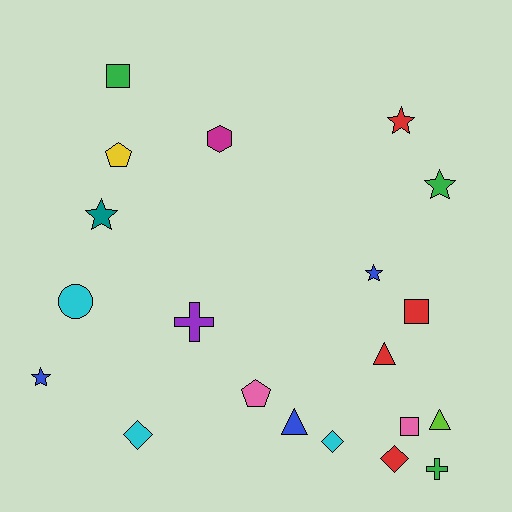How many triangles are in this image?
There are 3 triangles.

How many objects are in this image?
There are 20 objects.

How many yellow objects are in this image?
There is 1 yellow object.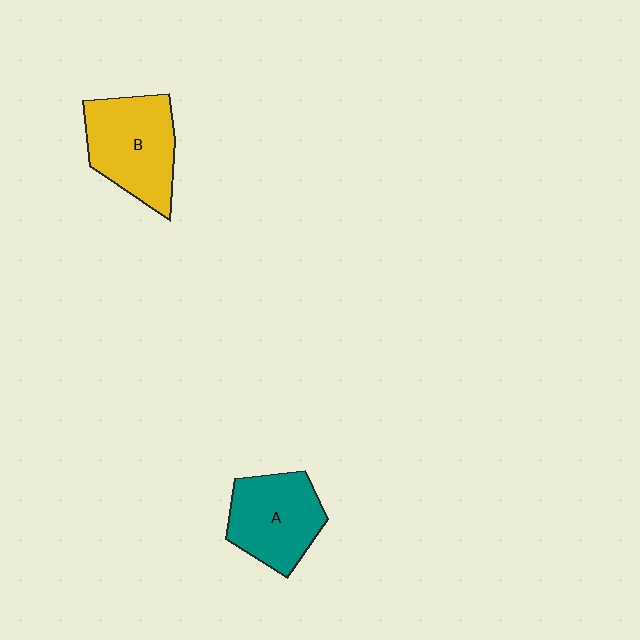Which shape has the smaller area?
Shape A (teal).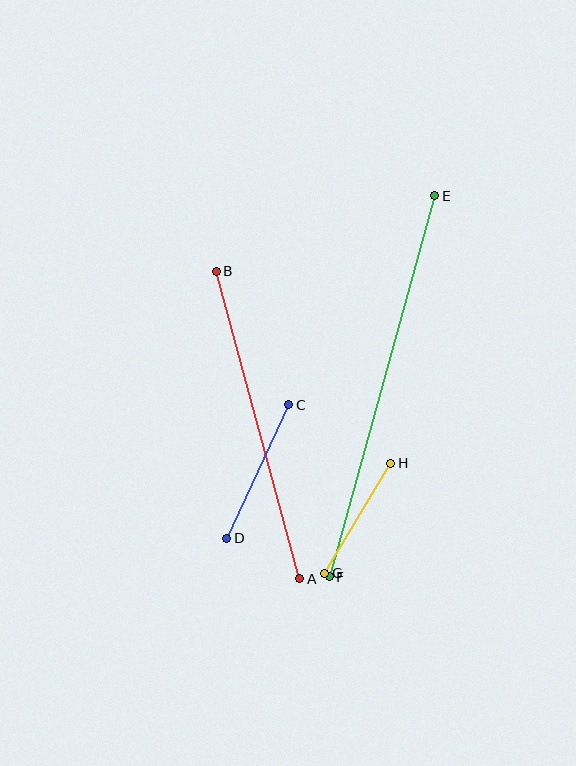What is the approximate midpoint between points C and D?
The midpoint is at approximately (258, 471) pixels.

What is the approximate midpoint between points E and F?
The midpoint is at approximately (382, 386) pixels.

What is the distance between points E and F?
The distance is approximately 395 pixels.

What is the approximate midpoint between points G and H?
The midpoint is at approximately (358, 518) pixels.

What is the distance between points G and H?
The distance is approximately 129 pixels.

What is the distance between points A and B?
The distance is approximately 319 pixels.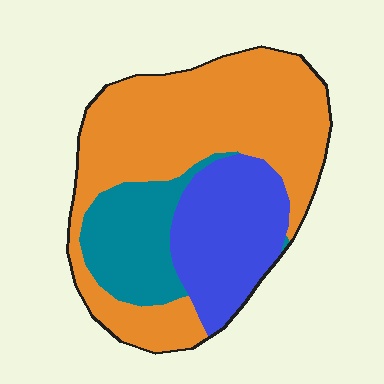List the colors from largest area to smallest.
From largest to smallest: orange, blue, teal.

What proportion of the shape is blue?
Blue takes up about one quarter (1/4) of the shape.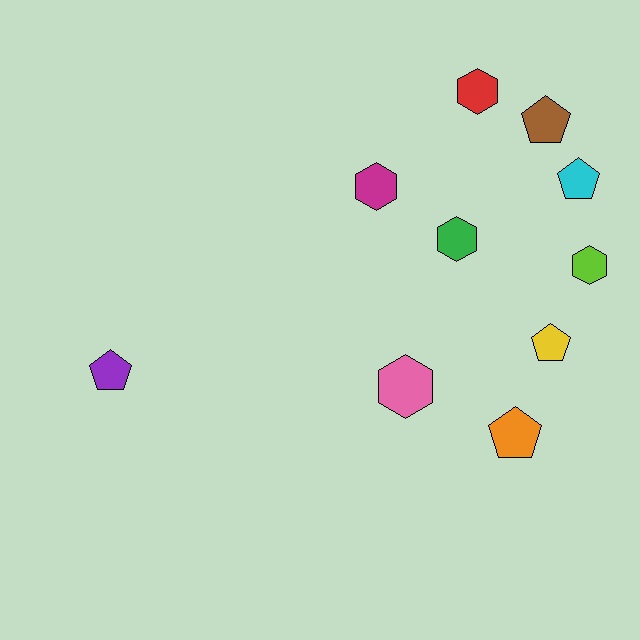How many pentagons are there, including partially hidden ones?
There are 5 pentagons.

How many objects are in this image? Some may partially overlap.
There are 10 objects.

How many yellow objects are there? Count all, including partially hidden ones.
There is 1 yellow object.